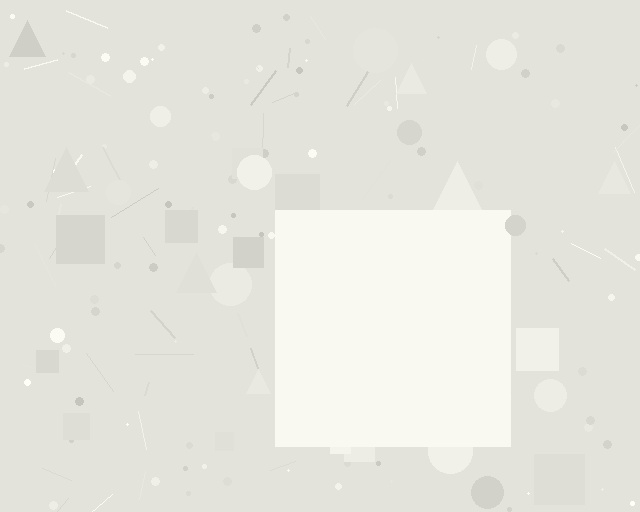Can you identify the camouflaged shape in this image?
The camouflaged shape is a square.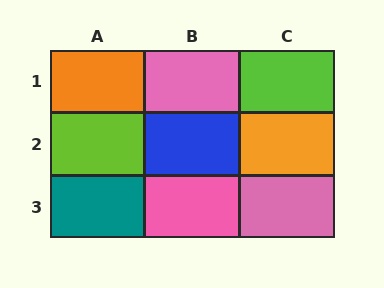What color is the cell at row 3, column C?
Pink.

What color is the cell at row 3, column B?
Pink.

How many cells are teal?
1 cell is teal.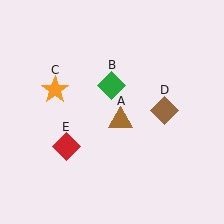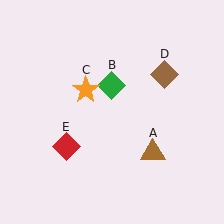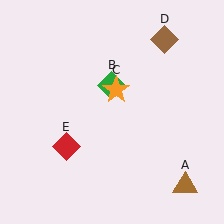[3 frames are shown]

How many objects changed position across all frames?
3 objects changed position: brown triangle (object A), orange star (object C), brown diamond (object D).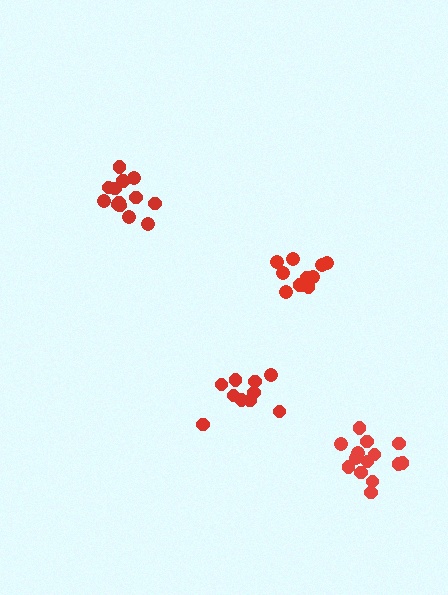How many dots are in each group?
Group 1: 12 dots, Group 2: 10 dots, Group 3: 14 dots, Group 4: 14 dots (50 total).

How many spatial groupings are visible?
There are 4 spatial groupings.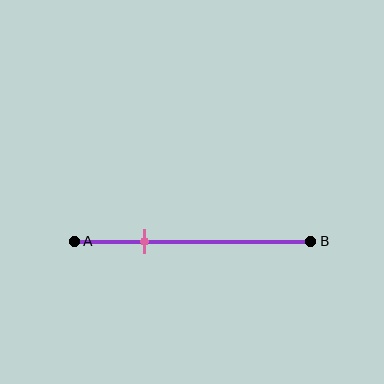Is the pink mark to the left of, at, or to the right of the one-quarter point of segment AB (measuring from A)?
The pink mark is to the right of the one-quarter point of segment AB.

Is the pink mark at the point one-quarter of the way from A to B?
No, the mark is at about 30% from A, not at the 25% one-quarter point.